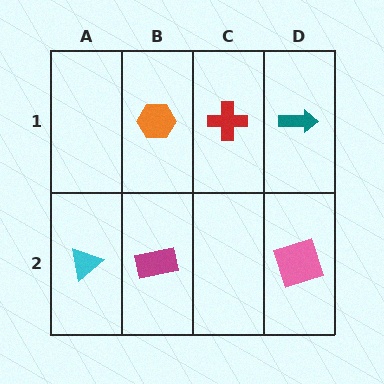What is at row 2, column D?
A pink square.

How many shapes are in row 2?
3 shapes.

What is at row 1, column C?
A red cross.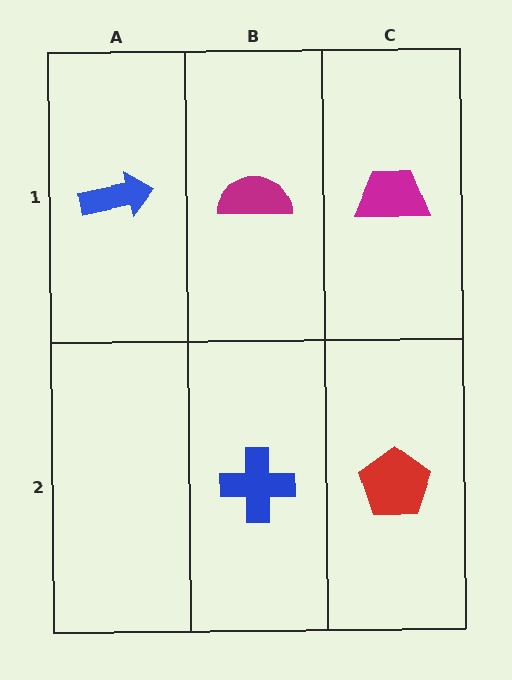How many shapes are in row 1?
3 shapes.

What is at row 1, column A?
A blue arrow.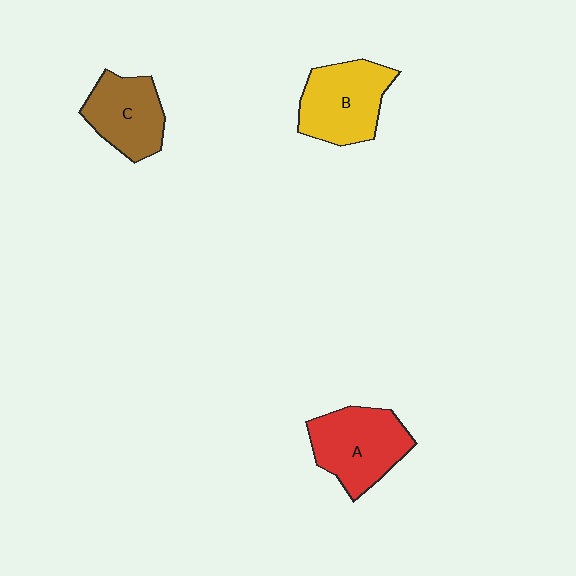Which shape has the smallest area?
Shape C (brown).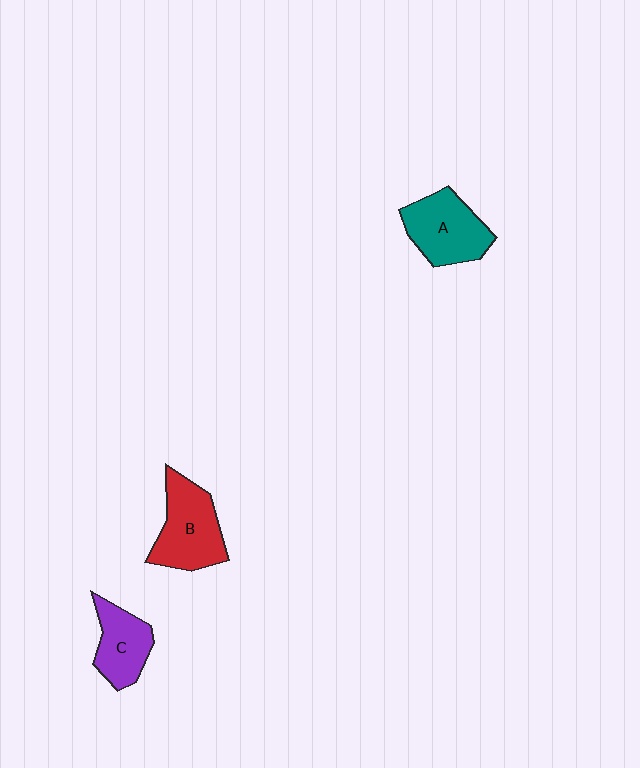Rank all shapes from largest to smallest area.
From largest to smallest: B (red), A (teal), C (purple).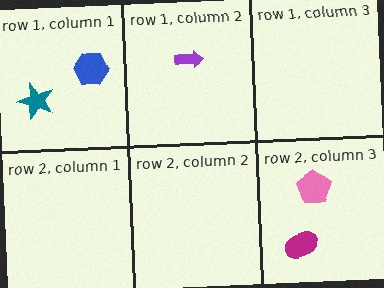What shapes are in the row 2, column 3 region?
The magenta ellipse, the pink pentagon.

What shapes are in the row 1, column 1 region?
The teal star, the blue hexagon.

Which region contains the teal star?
The row 1, column 1 region.